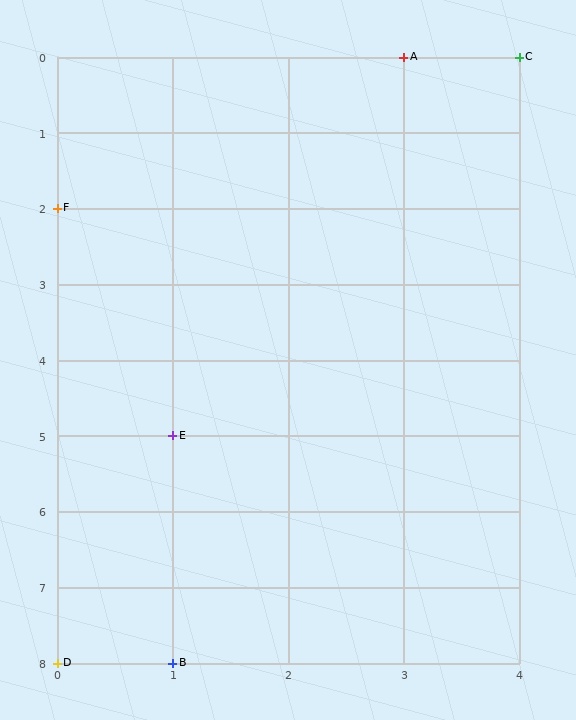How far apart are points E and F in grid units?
Points E and F are 1 column and 3 rows apart (about 3.2 grid units diagonally).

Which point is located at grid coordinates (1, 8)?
Point B is at (1, 8).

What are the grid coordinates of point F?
Point F is at grid coordinates (0, 2).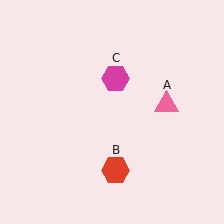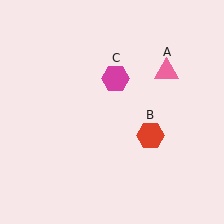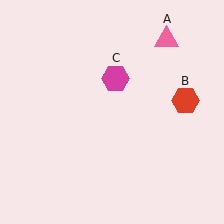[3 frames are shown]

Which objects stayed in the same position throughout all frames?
Magenta hexagon (object C) remained stationary.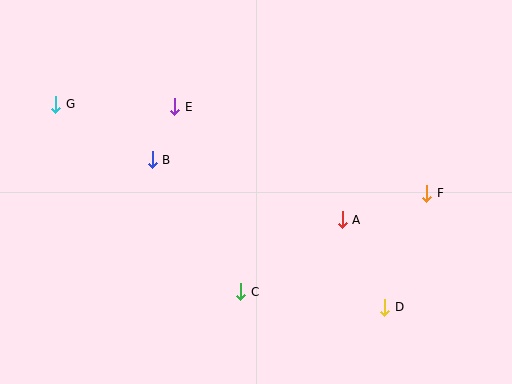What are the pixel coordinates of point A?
Point A is at (342, 220).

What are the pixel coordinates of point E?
Point E is at (174, 107).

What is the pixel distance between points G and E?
The distance between G and E is 119 pixels.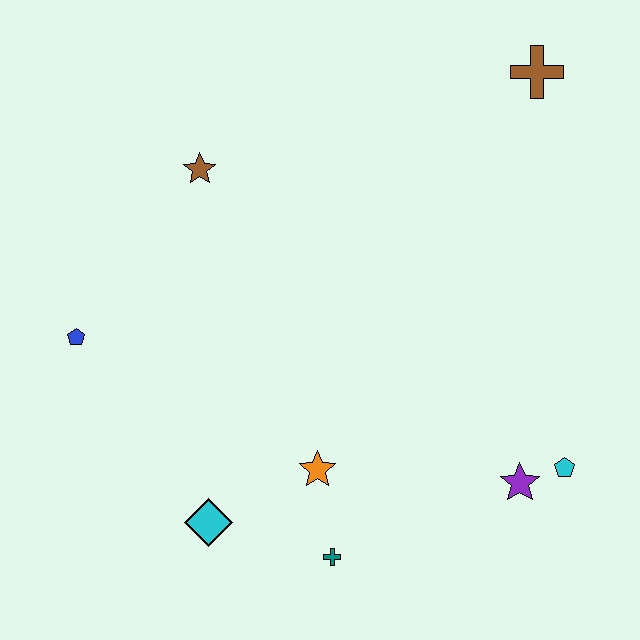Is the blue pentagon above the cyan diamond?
Yes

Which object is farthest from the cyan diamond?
The brown cross is farthest from the cyan diamond.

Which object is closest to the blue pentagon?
The brown star is closest to the blue pentagon.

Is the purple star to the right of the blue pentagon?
Yes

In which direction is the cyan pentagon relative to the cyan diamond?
The cyan pentagon is to the right of the cyan diamond.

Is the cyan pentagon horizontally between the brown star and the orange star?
No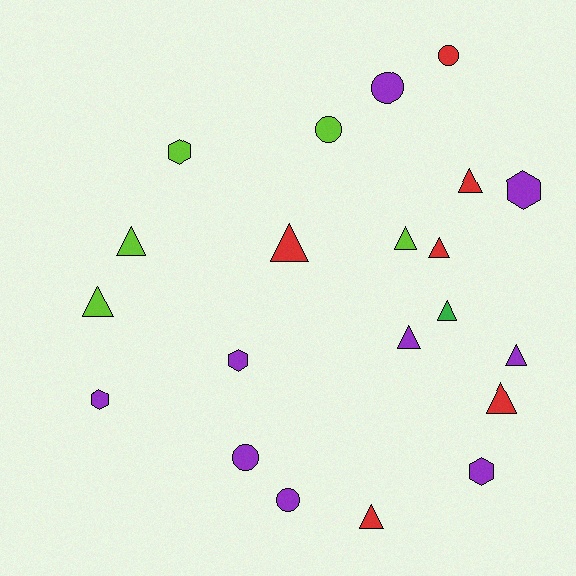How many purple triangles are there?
There are 2 purple triangles.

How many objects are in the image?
There are 21 objects.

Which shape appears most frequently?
Triangle, with 11 objects.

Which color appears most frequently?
Purple, with 9 objects.